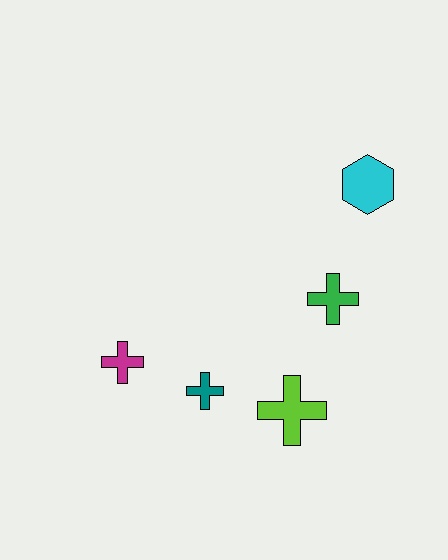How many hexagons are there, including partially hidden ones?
There is 1 hexagon.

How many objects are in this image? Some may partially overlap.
There are 5 objects.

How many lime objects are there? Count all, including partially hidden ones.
There is 1 lime object.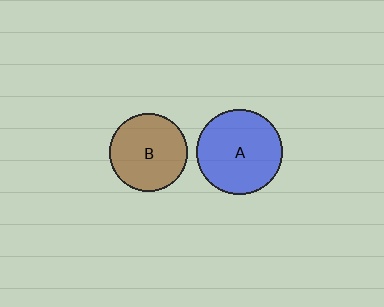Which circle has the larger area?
Circle A (blue).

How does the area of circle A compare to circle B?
Approximately 1.2 times.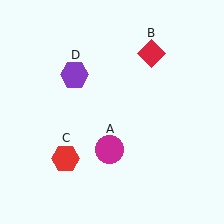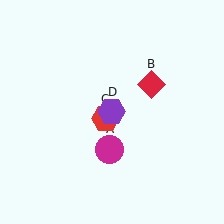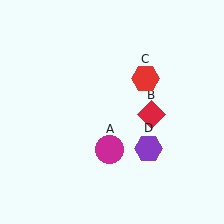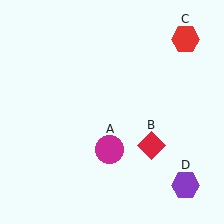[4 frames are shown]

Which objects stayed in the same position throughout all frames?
Magenta circle (object A) remained stationary.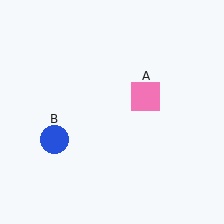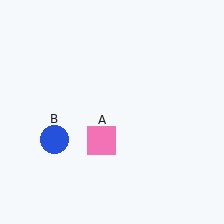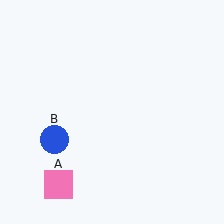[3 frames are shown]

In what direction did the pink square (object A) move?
The pink square (object A) moved down and to the left.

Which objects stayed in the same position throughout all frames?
Blue circle (object B) remained stationary.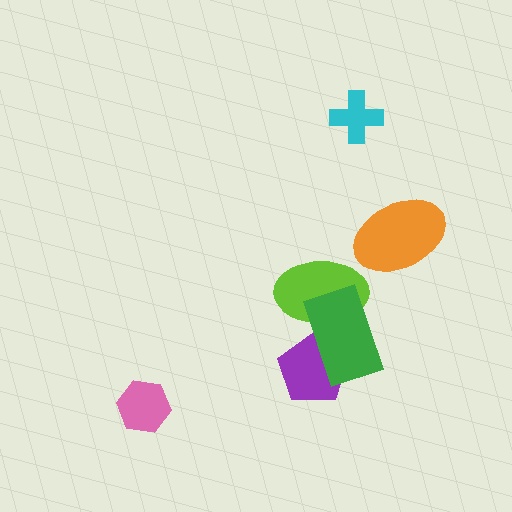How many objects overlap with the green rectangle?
2 objects overlap with the green rectangle.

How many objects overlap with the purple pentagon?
1 object overlaps with the purple pentagon.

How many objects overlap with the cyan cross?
0 objects overlap with the cyan cross.